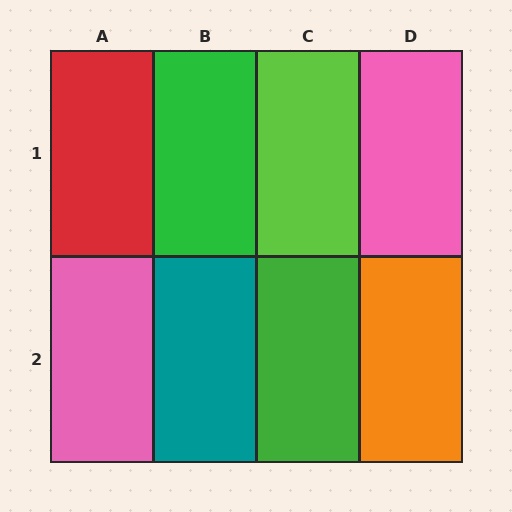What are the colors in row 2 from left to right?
Pink, teal, green, orange.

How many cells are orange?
1 cell is orange.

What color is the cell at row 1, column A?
Red.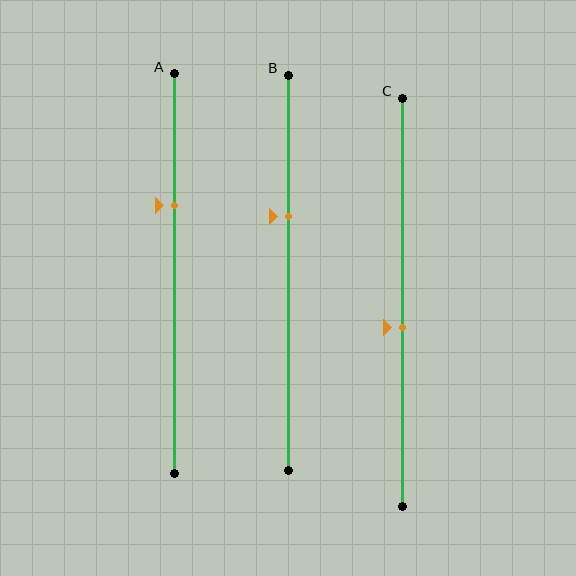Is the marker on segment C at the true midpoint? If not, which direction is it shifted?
No, the marker on segment C is shifted downward by about 6% of the segment length.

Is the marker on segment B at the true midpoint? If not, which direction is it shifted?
No, the marker on segment B is shifted upward by about 14% of the segment length.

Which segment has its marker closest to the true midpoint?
Segment C has its marker closest to the true midpoint.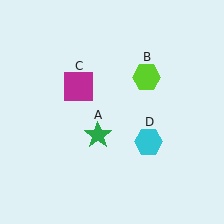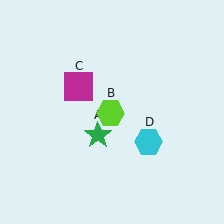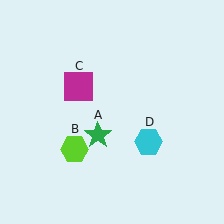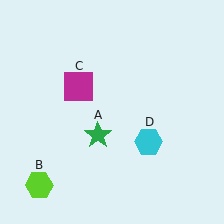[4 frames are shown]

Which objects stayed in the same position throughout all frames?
Green star (object A) and magenta square (object C) and cyan hexagon (object D) remained stationary.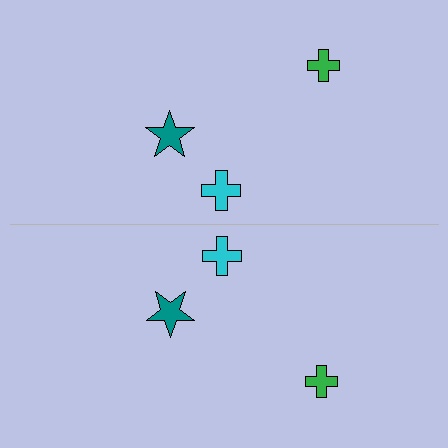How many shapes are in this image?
There are 6 shapes in this image.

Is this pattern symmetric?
Yes, this pattern has bilateral (reflection) symmetry.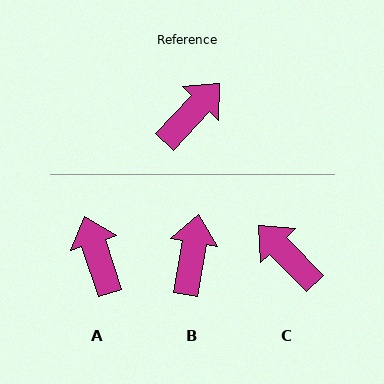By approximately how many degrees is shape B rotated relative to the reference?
Approximately 34 degrees counter-clockwise.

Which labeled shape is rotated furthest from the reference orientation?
C, about 88 degrees away.